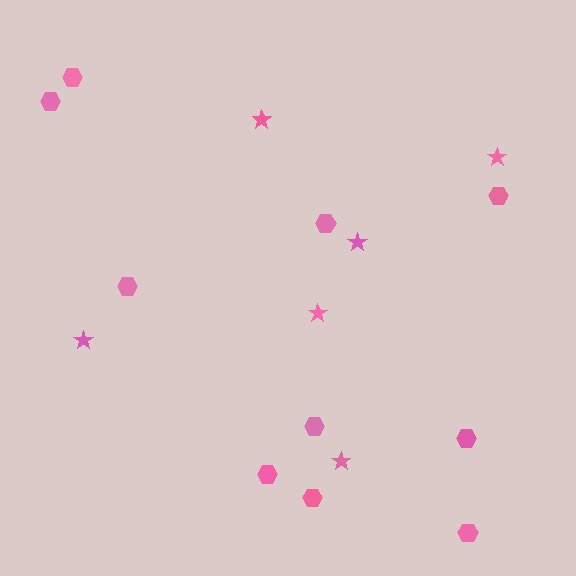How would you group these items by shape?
There are 2 groups: one group of stars (6) and one group of hexagons (10).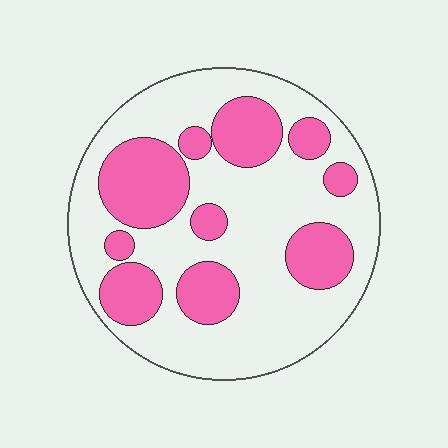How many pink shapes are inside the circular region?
10.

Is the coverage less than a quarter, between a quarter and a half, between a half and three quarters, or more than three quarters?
Between a quarter and a half.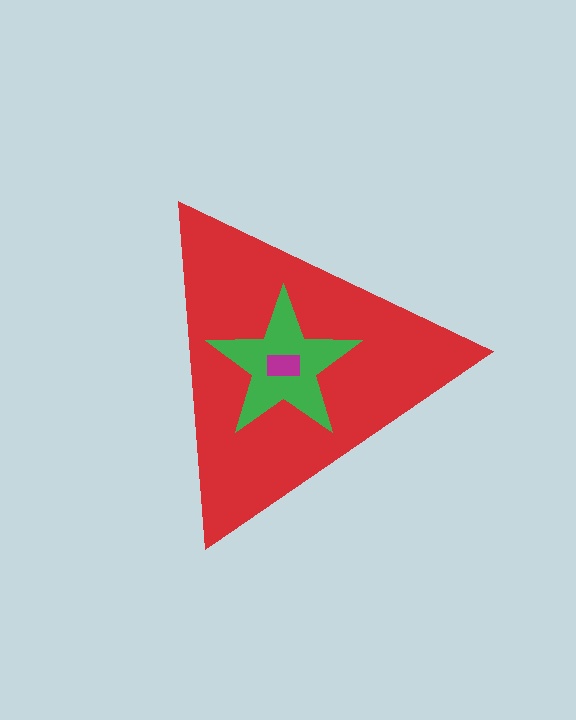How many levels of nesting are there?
3.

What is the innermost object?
The magenta rectangle.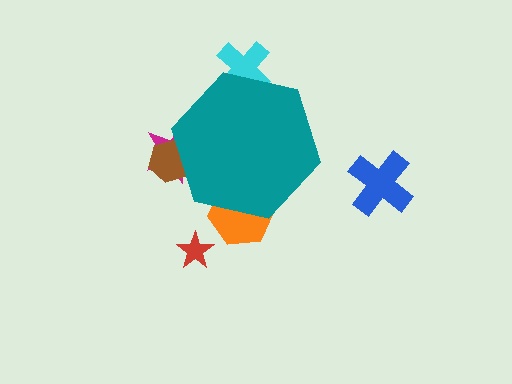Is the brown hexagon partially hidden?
Yes, the brown hexagon is partially hidden behind the teal hexagon.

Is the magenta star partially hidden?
Yes, the magenta star is partially hidden behind the teal hexagon.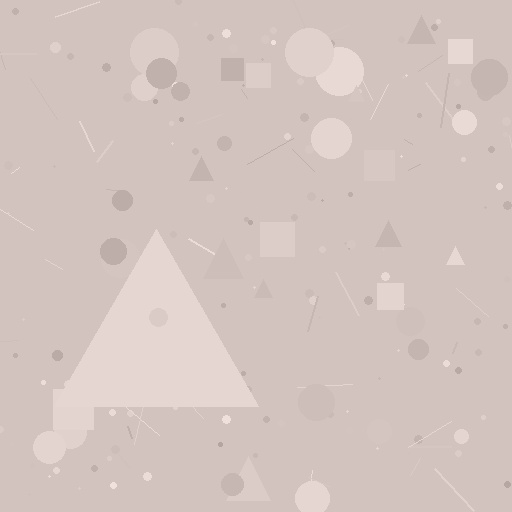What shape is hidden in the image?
A triangle is hidden in the image.